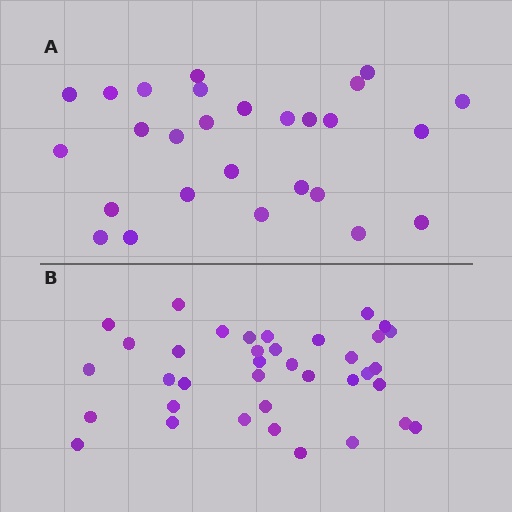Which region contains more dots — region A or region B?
Region B (the bottom region) has more dots.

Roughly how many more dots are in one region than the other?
Region B has roughly 10 or so more dots than region A.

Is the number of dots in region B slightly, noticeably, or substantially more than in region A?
Region B has noticeably more, but not dramatically so. The ratio is roughly 1.4 to 1.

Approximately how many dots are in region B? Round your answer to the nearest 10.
About 40 dots. (The exact count is 37, which rounds to 40.)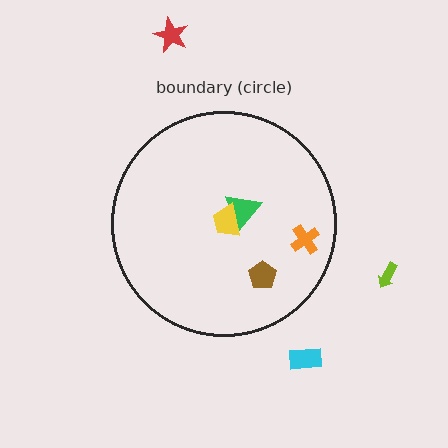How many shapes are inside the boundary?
4 inside, 3 outside.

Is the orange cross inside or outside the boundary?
Inside.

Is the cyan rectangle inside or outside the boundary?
Outside.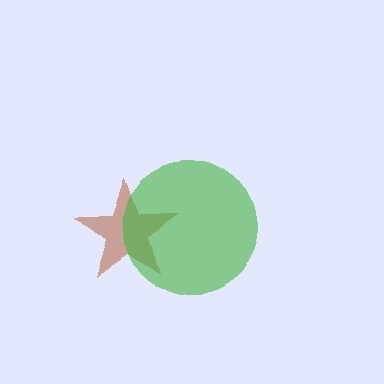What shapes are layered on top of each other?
The layered shapes are: a brown star, a green circle.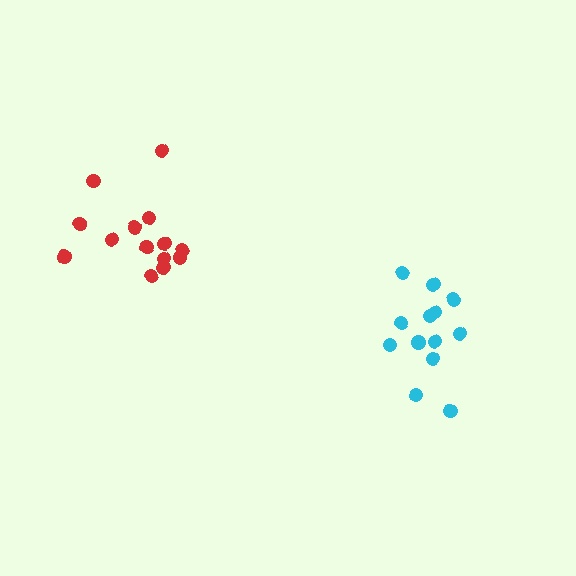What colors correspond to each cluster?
The clusters are colored: red, cyan.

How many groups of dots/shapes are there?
There are 2 groups.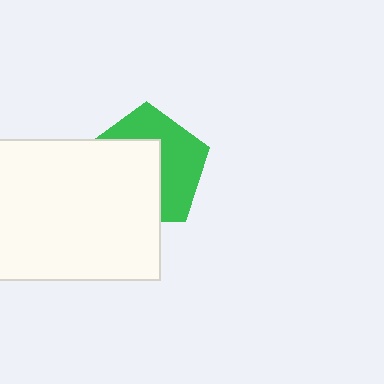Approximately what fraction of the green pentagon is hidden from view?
Roughly 52% of the green pentagon is hidden behind the white rectangle.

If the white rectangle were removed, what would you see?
You would see the complete green pentagon.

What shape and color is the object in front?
The object in front is a white rectangle.